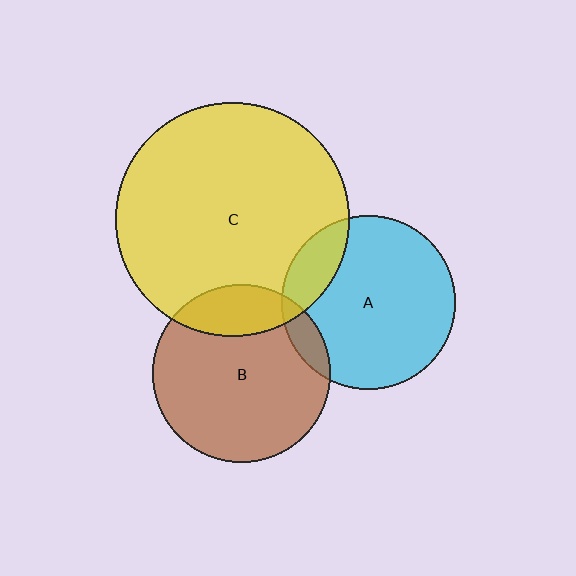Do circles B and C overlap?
Yes.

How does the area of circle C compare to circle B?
Approximately 1.7 times.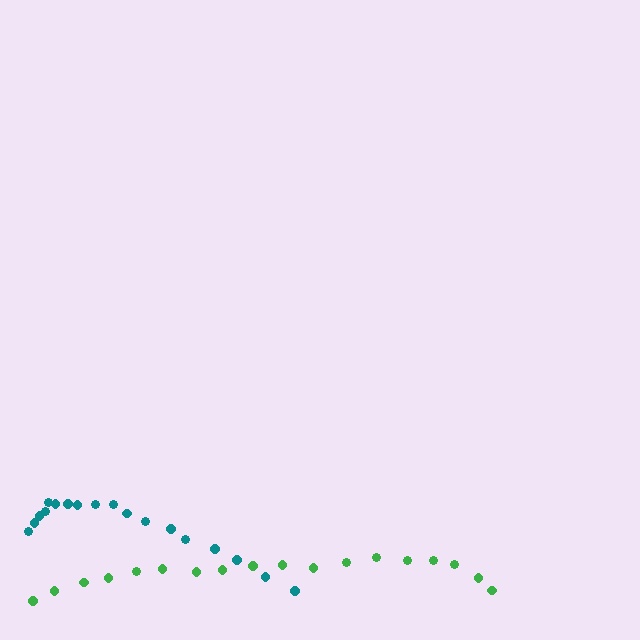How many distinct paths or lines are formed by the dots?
There are 2 distinct paths.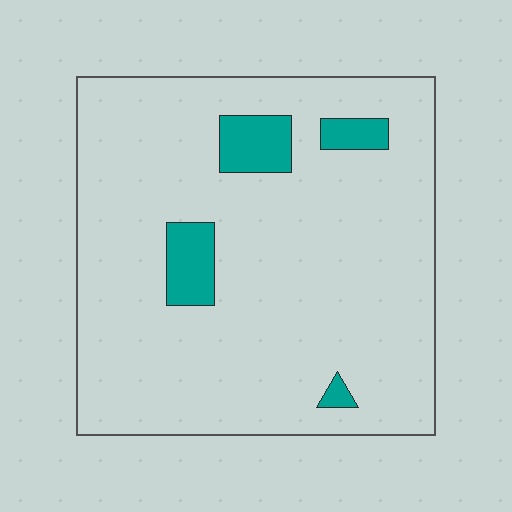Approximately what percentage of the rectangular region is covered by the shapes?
Approximately 10%.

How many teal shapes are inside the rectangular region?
4.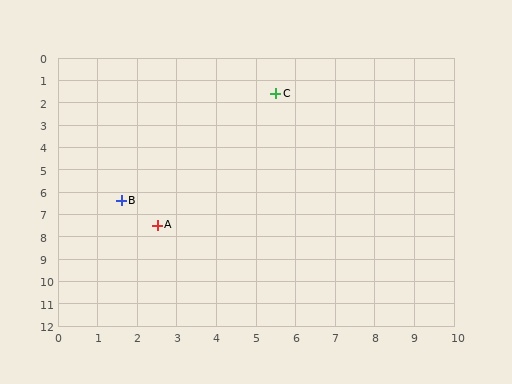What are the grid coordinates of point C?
Point C is at approximately (5.5, 1.6).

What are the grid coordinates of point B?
Point B is at approximately (1.6, 6.4).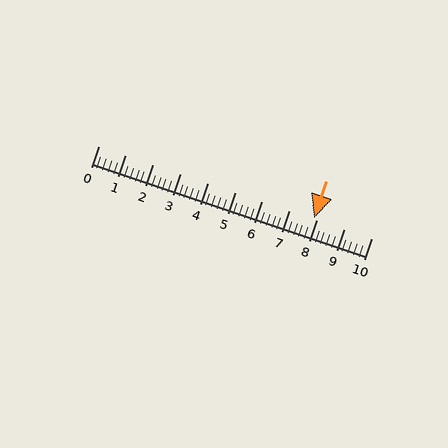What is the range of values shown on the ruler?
The ruler shows values from 0 to 10.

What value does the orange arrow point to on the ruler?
The orange arrow points to approximately 7.9.